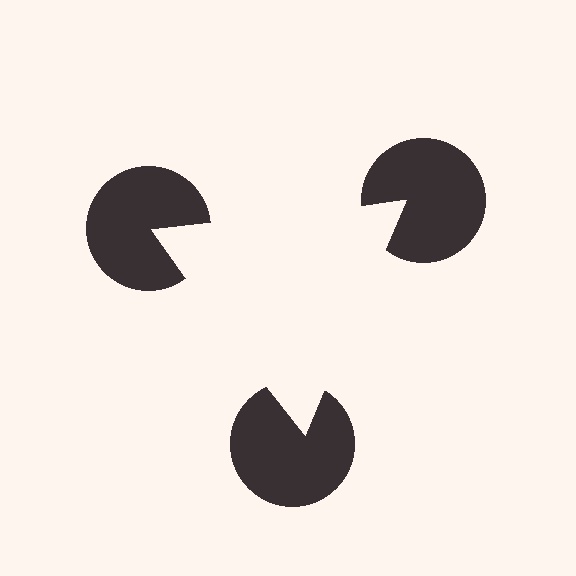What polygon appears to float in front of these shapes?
An illusory triangle — its edges are inferred from the aligned wedge cuts in the pac-man discs, not physically drawn.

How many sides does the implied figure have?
3 sides.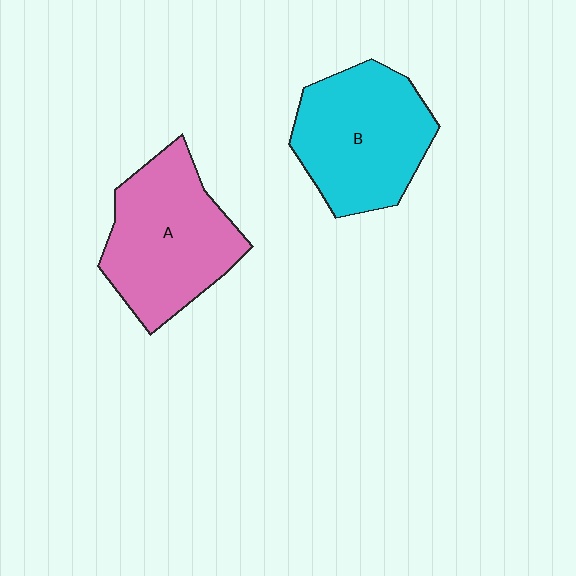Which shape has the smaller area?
Shape B (cyan).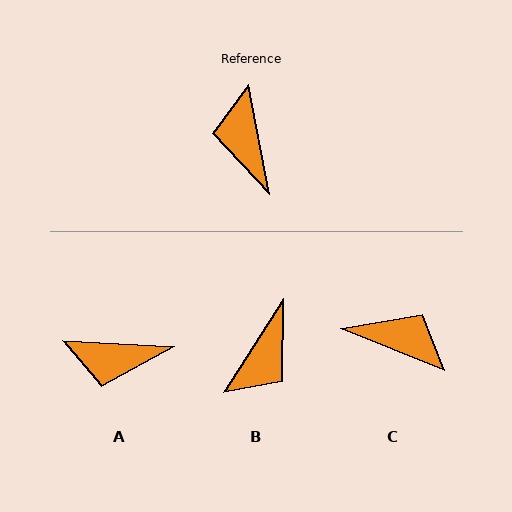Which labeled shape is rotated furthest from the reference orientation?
B, about 137 degrees away.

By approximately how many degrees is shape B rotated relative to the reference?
Approximately 137 degrees counter-clockwise.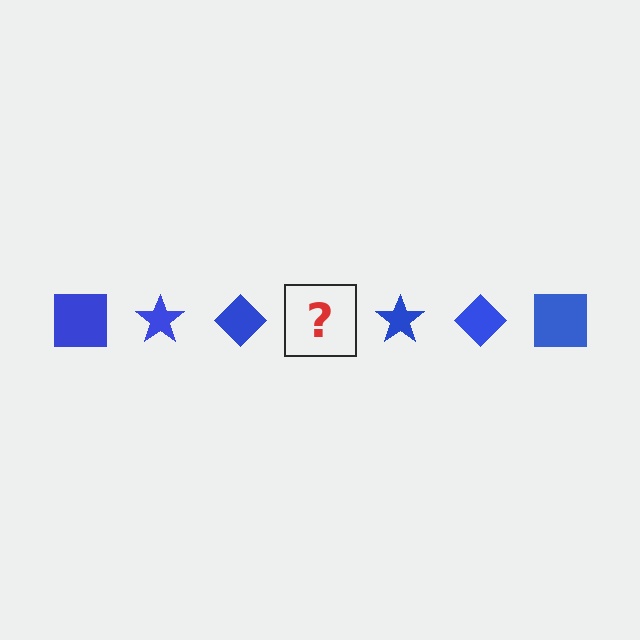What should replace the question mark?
The question mark should be replaced with a blue square.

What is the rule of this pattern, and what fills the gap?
The rule is that the pattern cycles through square, star, diamond shapes in blue. The gap should be filled with a blue square.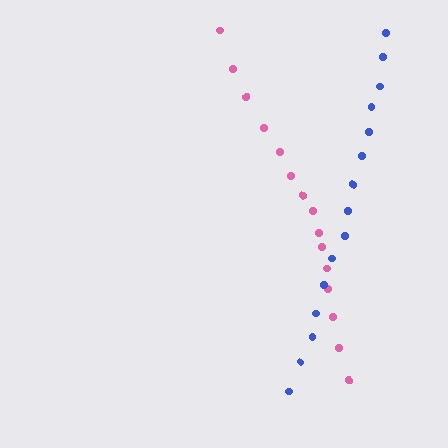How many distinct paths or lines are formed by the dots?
There are 2 distinct paths.